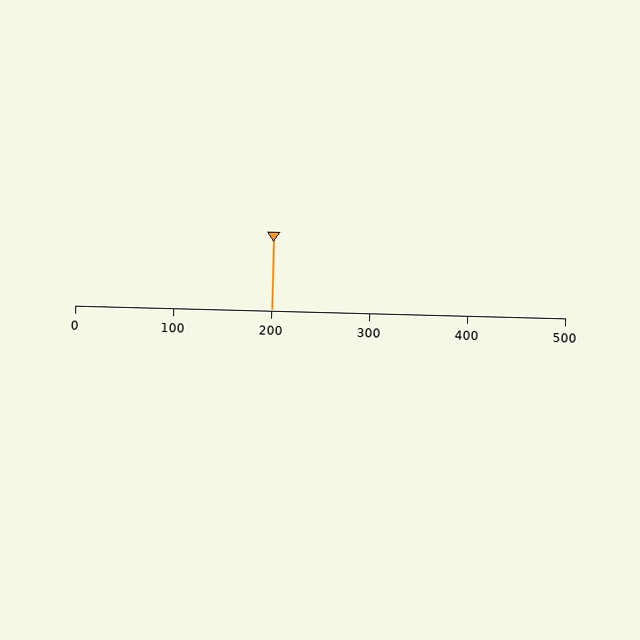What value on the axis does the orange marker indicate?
The marker indicates approximately 200.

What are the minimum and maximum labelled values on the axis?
The axis runs from 0 to 500.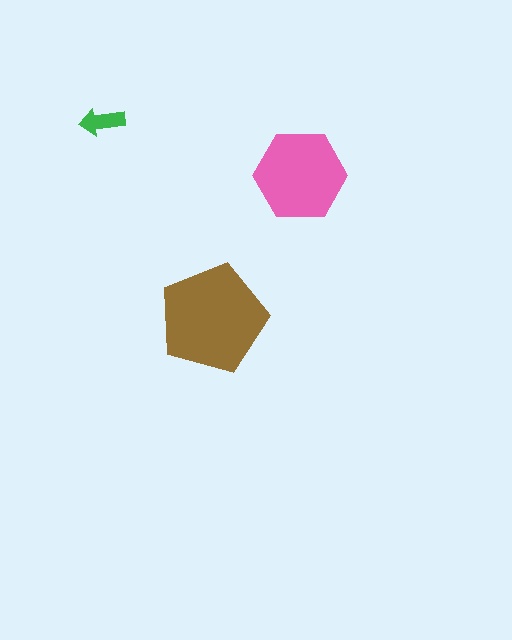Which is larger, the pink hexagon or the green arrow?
The pink hexagon.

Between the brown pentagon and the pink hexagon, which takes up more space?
The brown pentagon.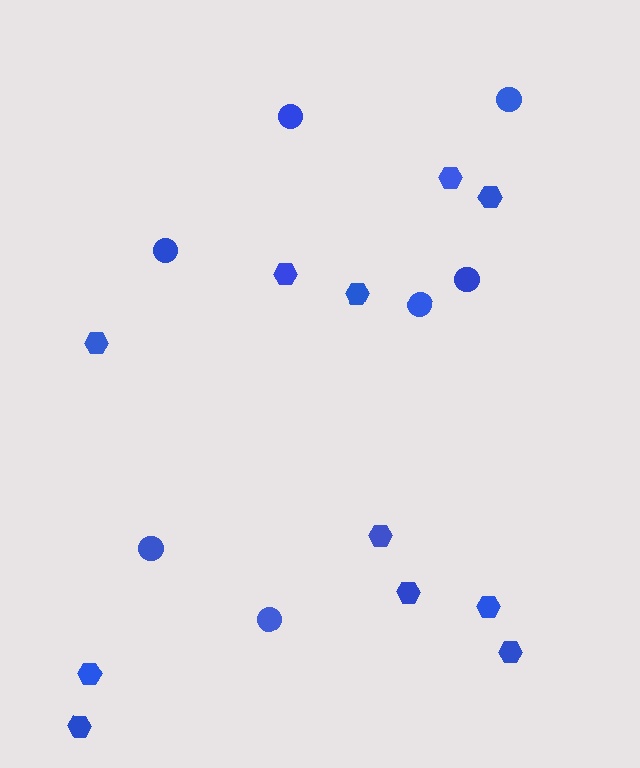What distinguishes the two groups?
There are 2 groups: one group of circles (7) and one group of hexagons (11).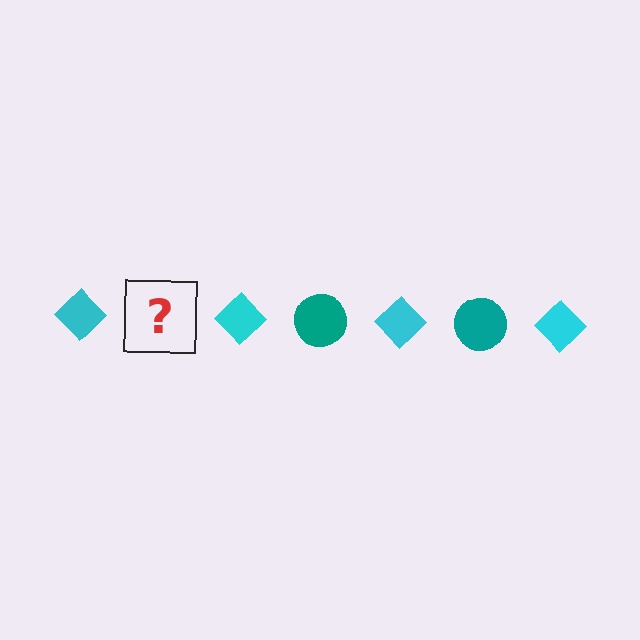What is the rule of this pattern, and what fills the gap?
The rule is that the pattern alternates between cyan diamond and teal circle. The gap should be filled with a teal circle.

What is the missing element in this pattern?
The missing element is a teal circle.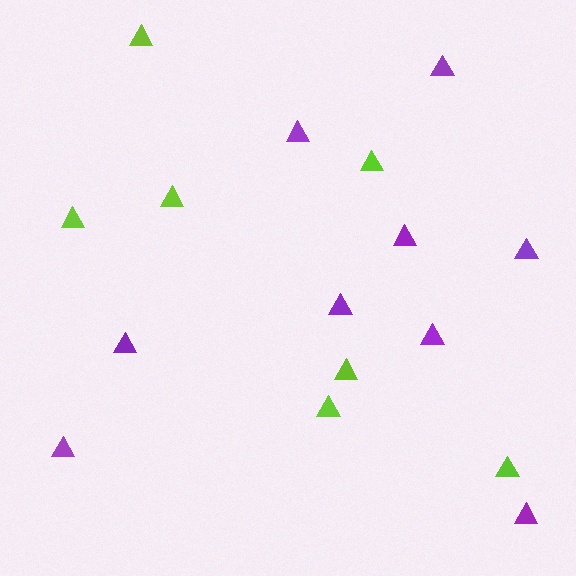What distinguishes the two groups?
There are 2 groups: one group of lime triangles (7) and one group of purple triangles (9).